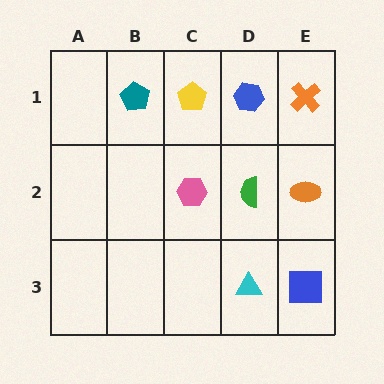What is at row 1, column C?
A yellow pentagon.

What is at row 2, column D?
A green semicircle.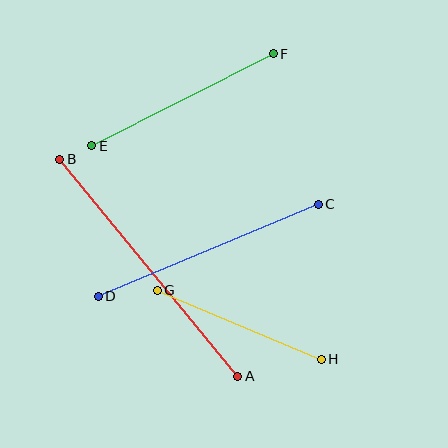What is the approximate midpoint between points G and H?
The midpoint is at approximately (239, 325) pixels.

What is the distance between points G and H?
The distance is approximately 178 pixels.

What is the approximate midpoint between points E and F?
The midpoint is at approximately (183, 100) pixels.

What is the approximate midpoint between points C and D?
The midpoint is at approximately (208, 250) pixels.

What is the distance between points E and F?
The distance is approximately 203 pixels.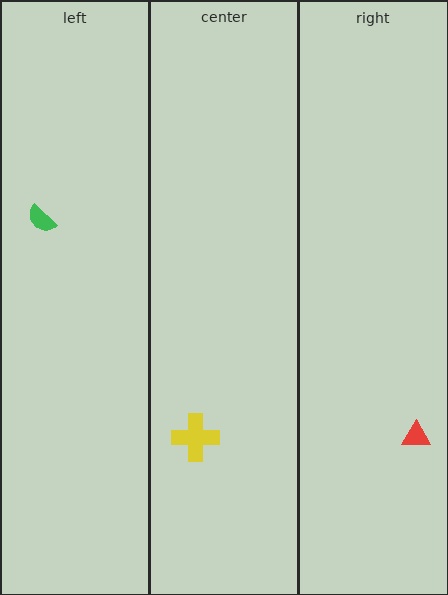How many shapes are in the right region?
1.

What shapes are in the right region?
The red triangle.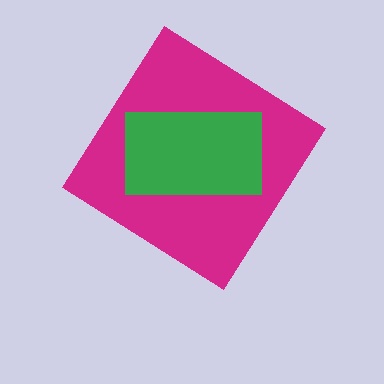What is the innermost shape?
The green rectangle.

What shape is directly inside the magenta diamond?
The green rectangle.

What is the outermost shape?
The magenta diamond.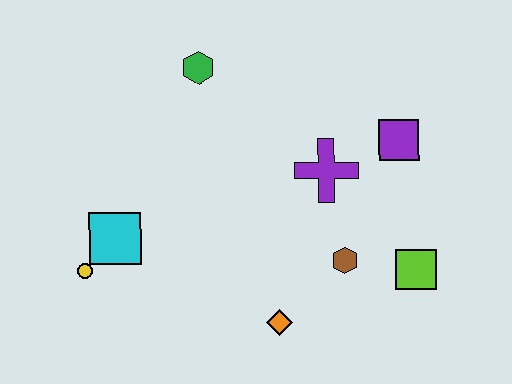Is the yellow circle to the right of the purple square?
No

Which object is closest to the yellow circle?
The cyan square is closest to the yellow circle.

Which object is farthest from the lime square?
The yellow circle is farthest from the lime square.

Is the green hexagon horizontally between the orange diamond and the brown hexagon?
No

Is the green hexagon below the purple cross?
No